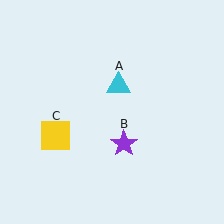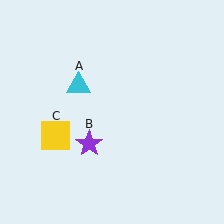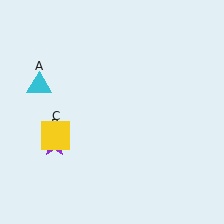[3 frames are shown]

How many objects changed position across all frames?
2 objects changed position: cyan triangle (object A), purple star (object B).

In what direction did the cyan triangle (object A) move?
The cyan triangle (object A) moved left.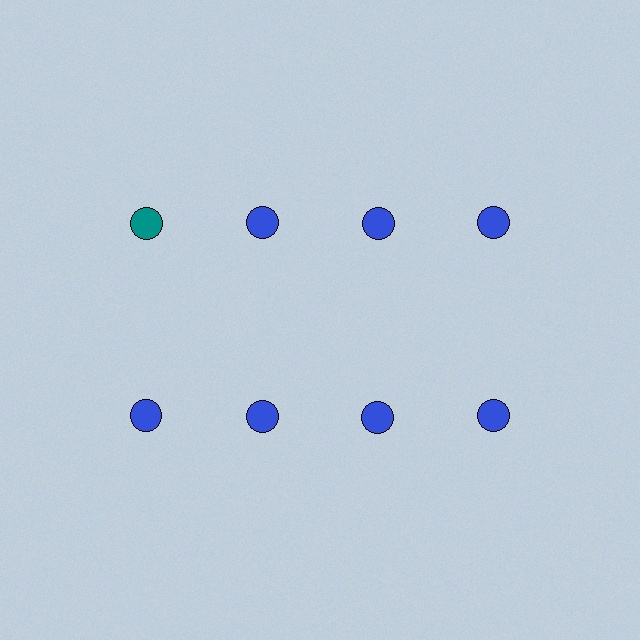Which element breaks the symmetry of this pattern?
The teal circle in the top row, leftmost column breaks the symmetry. All other shapes are blue circles.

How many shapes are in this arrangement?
There are 8 shapes arranged in a grid pattern.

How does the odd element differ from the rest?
It has a different color: teal instead of blue.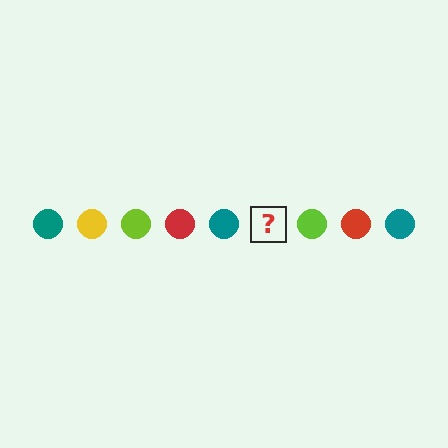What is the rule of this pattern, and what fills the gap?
The rule is that the pattern cycles through teal, yellow, lime, red circles. The gap should be filled with a yellow circle.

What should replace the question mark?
The question mark should be replaced with a yellow circle.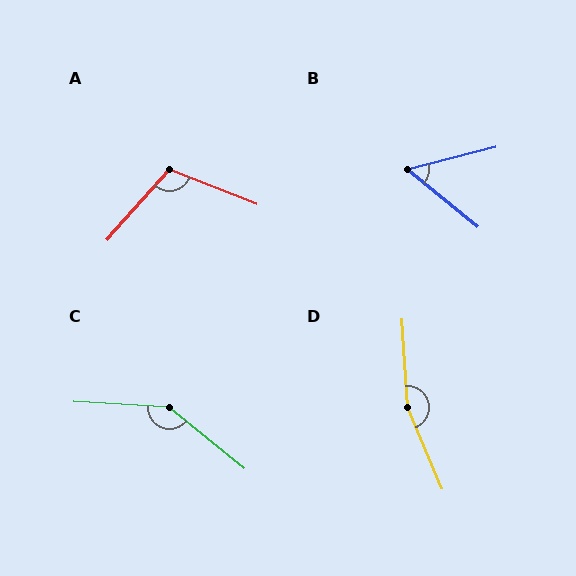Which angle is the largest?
D, at approximately 160 degrees.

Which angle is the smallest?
B, at approximately 54 degrees.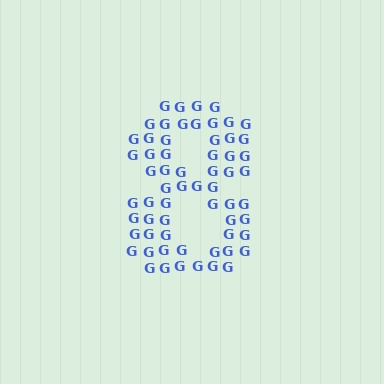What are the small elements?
The small elements are letter G's.